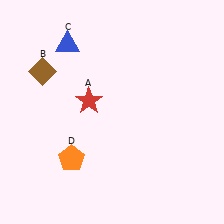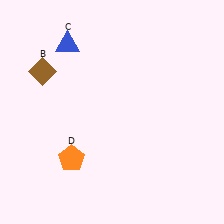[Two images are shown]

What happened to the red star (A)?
The red star (A) was removed in Image 2. It was in the top-left area of Image 1.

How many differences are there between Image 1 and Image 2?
There is 1 difference between the two images.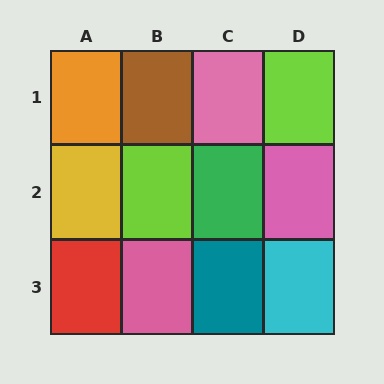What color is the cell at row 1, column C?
Pink.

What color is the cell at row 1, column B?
Brown.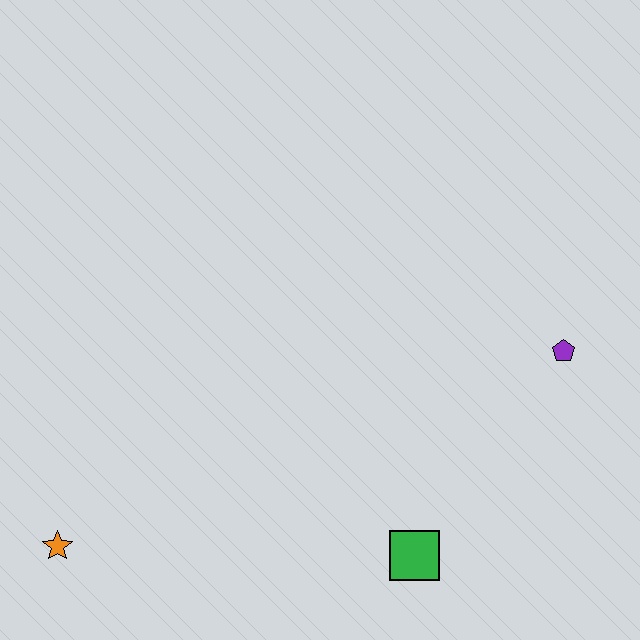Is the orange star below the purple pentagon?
Yes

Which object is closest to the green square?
The purple pentagon is closest to the green square.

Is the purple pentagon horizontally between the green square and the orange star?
No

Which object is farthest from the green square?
The orange star is farthest from the green square.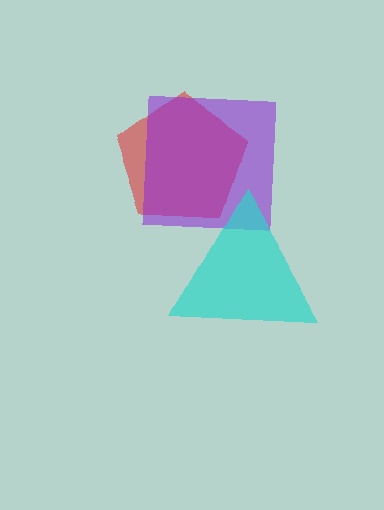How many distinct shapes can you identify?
There are 3 distinct shapes: a red pentagon, a purple square, a cyan triangle.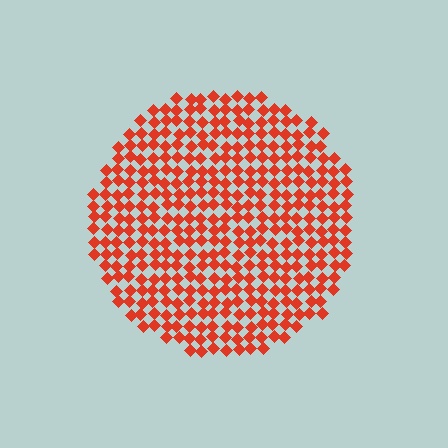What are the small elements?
The small elements are diamonds.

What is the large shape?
The large shape is a circle.